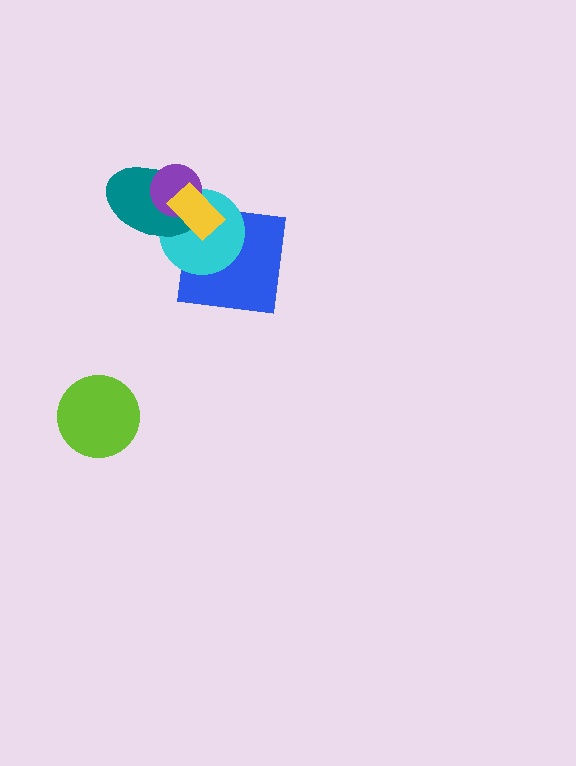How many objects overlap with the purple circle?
3 objects overlap with the purple circle.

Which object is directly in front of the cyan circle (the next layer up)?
The teal ellipse is directly in front of the cyan circle.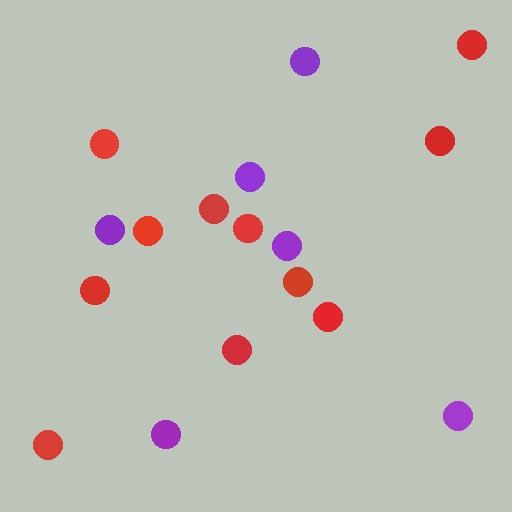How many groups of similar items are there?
There are 2 groups: one group of red circles (11) and one group of purple circles (6).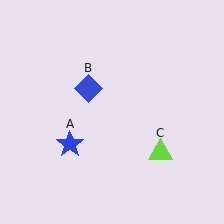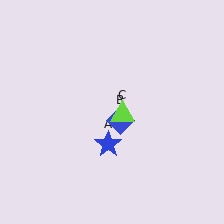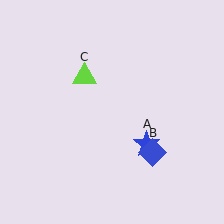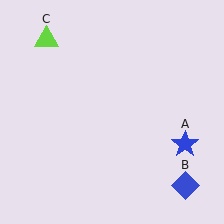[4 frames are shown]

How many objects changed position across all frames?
3 objects changed position: blue star (object A), blue diamond (object B), lime triangle (object C).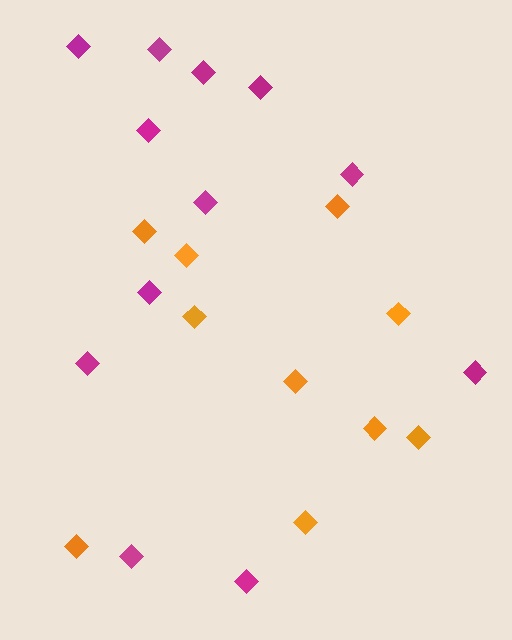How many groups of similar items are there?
There are 2 groups: one group of magenta diamonds (12) and one group of orange diamonds (10).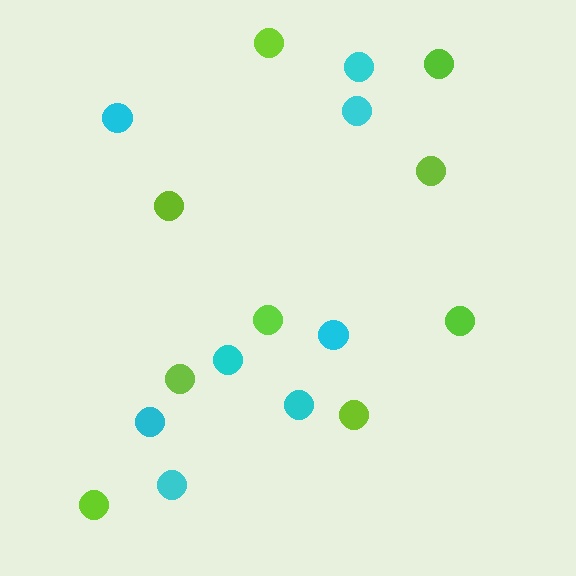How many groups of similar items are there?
There are 2 groups: one group of cyan circles (8) and one group of lime circles (9).